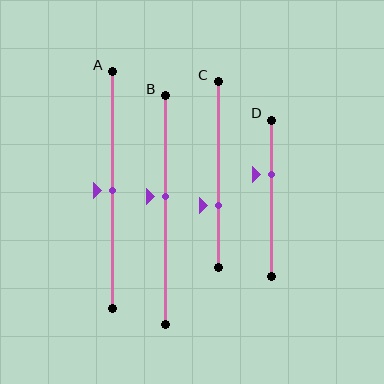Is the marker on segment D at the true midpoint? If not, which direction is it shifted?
No, the marker on segment D is shifted upward by about 16% of the segment length.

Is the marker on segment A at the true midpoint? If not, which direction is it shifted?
Yes, the marker on segment A is at the true midpoint.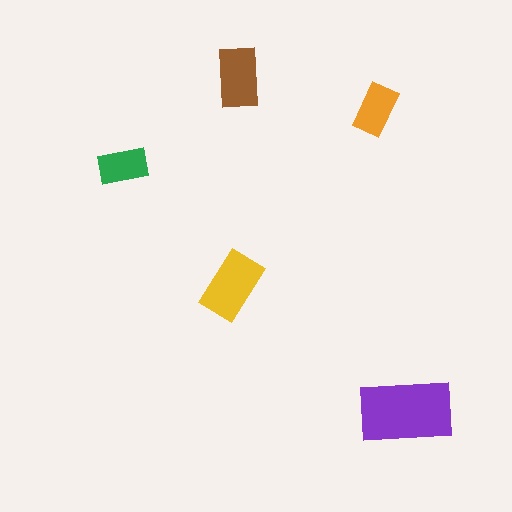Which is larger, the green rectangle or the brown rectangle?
The brown one.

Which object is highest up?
The brown rectangle is topmost.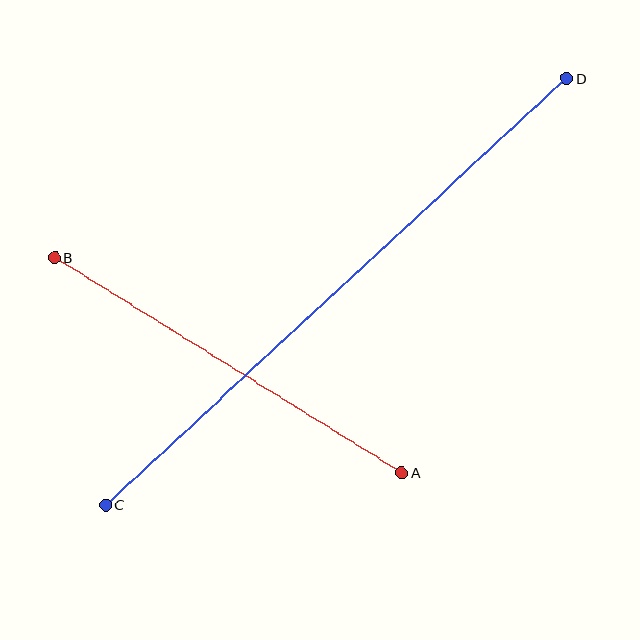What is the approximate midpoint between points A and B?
The midpoint is at approximately (228, 365) pixels.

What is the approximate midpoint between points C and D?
The midpoint is at approximately (336, 292) pixels.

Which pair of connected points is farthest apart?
Points C and D are farthest apart.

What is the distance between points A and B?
The distance is approximately 408 pixels.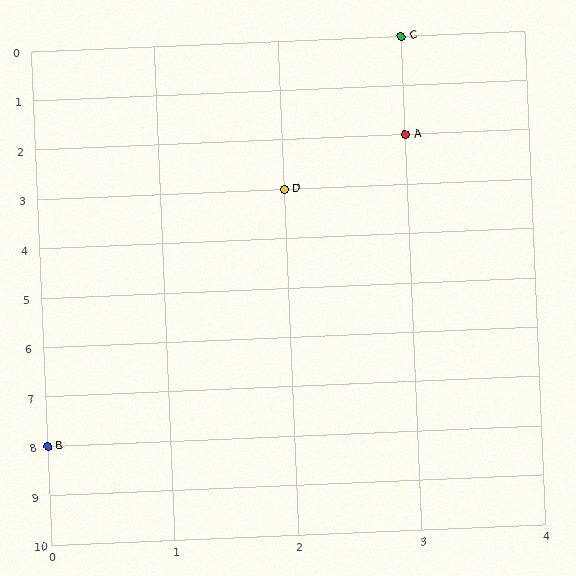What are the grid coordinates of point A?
Point A is at grid coordinates (3, 2).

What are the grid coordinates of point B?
Point B is at grid coordinates (0, 8).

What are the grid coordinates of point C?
Point C is at grid coordinates (3, 0).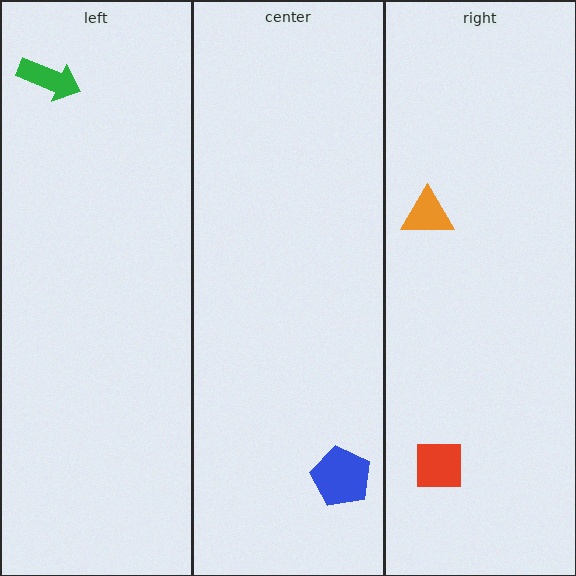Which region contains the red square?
The right region.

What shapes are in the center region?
The blue pentagon.